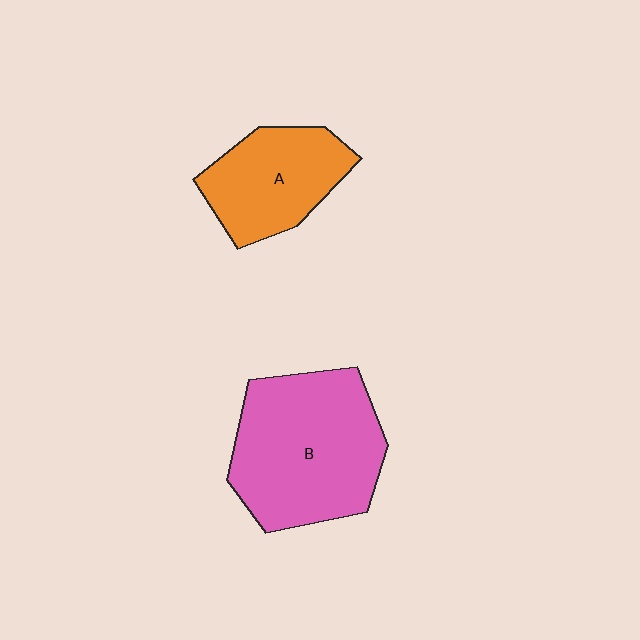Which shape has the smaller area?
Shape A (orange).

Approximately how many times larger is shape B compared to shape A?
Approximately 1.6 times.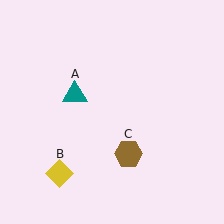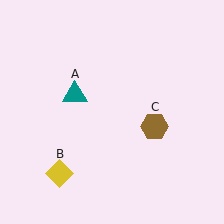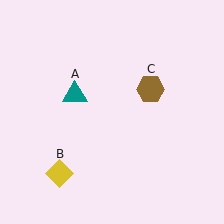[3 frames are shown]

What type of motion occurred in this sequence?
The brown hexagon (object C) rotated counterclockwise around the center of the scene.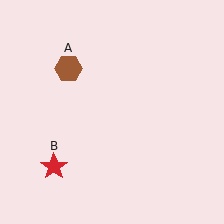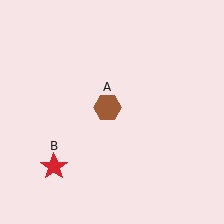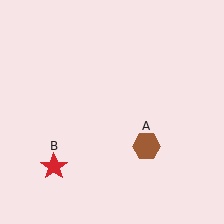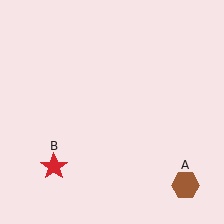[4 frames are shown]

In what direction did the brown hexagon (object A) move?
The brown hexagon (object A) moved down and to the right.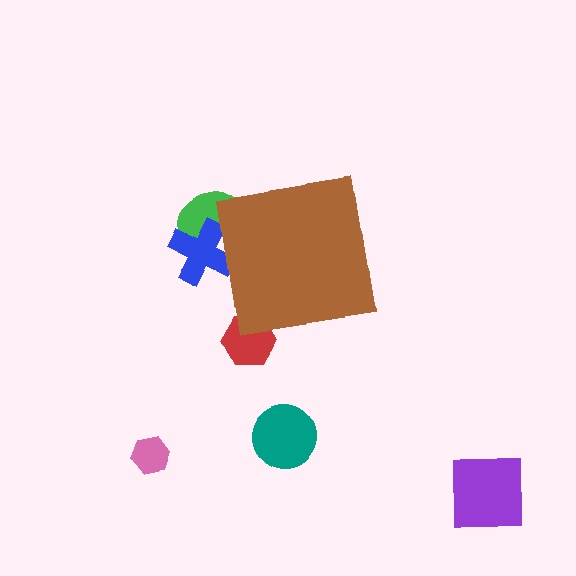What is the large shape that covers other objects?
A brown square.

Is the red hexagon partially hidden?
Yes, the red hexagon is partially hidden behind the brown square.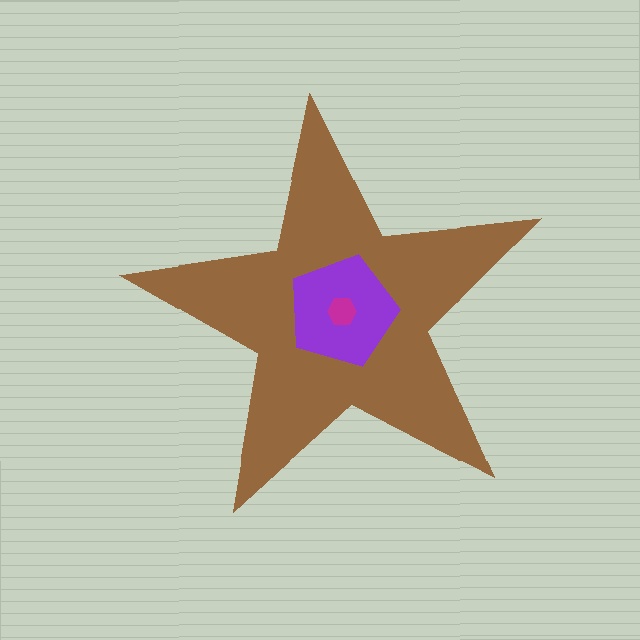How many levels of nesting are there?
3.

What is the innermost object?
The magenta hexagon.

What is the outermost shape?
The brown star.